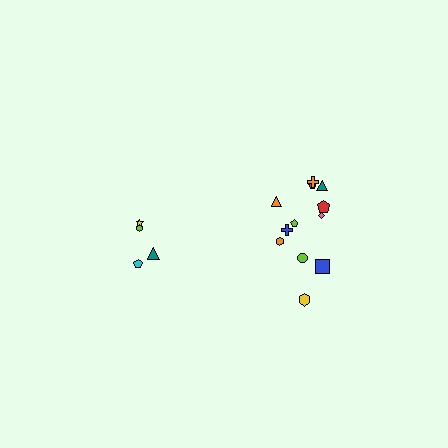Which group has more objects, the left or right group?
The right group.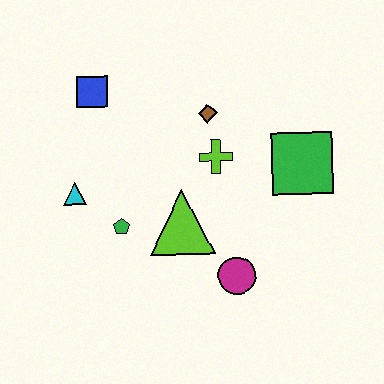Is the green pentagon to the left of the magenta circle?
Yes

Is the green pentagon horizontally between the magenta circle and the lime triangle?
No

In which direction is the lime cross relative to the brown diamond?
The lime cross is below the brown diamond.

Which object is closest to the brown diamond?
The lime cross is closest to the brown diamond.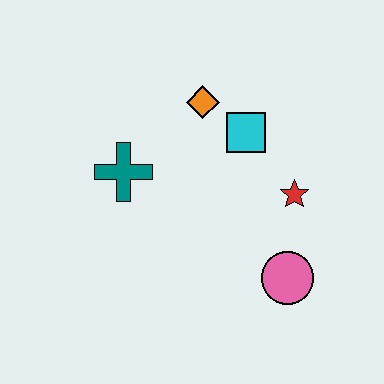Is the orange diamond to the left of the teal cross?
No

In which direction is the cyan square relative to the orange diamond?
The cyan square is to the right of the orange diamond.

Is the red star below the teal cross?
Yes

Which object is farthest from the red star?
The teal cross is farthest from the red star.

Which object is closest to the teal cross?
The orange diamond is closest to the teal cross.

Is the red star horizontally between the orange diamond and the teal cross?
No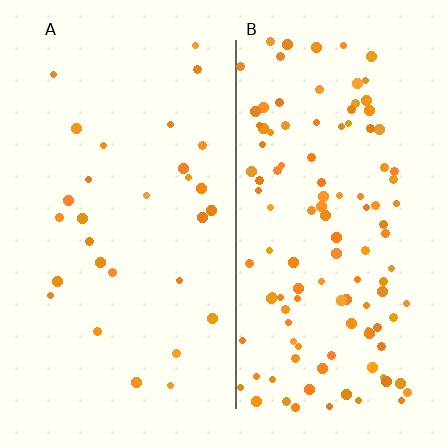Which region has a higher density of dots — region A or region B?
B (the right).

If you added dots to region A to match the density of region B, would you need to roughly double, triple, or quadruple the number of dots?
Approximately quadruple.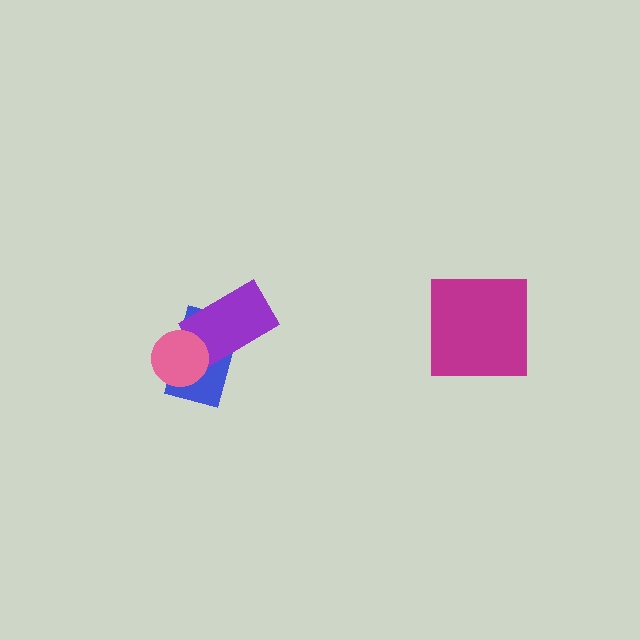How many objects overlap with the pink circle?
2 objects overlap with the pink circle.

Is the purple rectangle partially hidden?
Yes, it is partially covered by another shape.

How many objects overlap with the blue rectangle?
2 objects overlap with the blue rectangle.